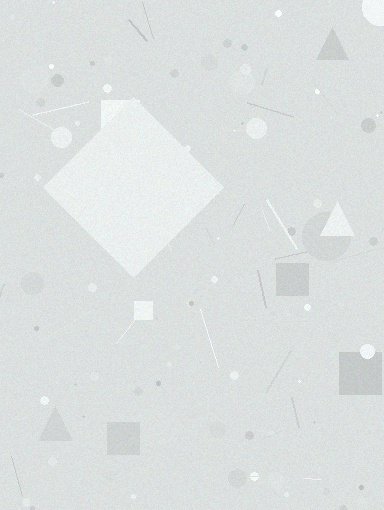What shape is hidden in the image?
A diamond is hidden in the image.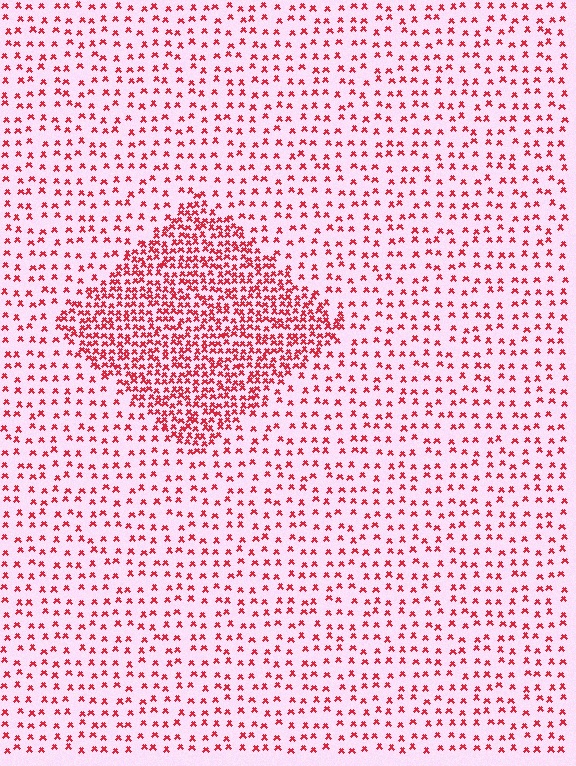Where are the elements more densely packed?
The elements are more densely packed inside the diamond boundary.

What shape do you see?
I see a diamond.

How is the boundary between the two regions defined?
The boundary is defined by a change in element density (approximately 2.6x ratio). All elements are the same color, size, and shape.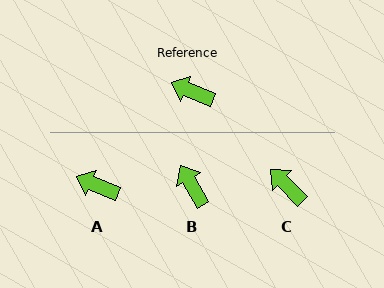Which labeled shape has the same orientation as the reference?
A.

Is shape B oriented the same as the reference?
No, it is off by about 39 degrees.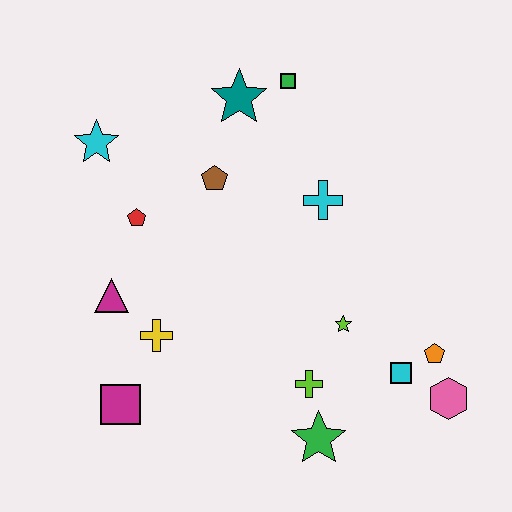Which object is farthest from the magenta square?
The green square is farthest from the magenta square.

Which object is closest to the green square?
The teal star is closest to the green square.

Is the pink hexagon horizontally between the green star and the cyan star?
No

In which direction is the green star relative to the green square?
The green star is below the green square.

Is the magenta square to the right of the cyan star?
Yes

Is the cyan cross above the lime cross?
Yes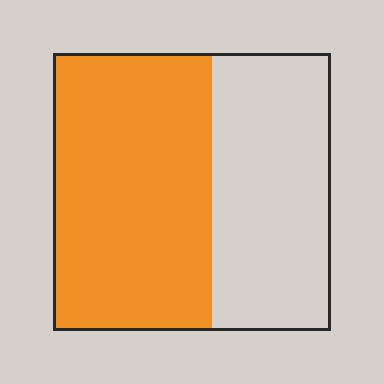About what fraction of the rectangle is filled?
About three fifths (3/5).